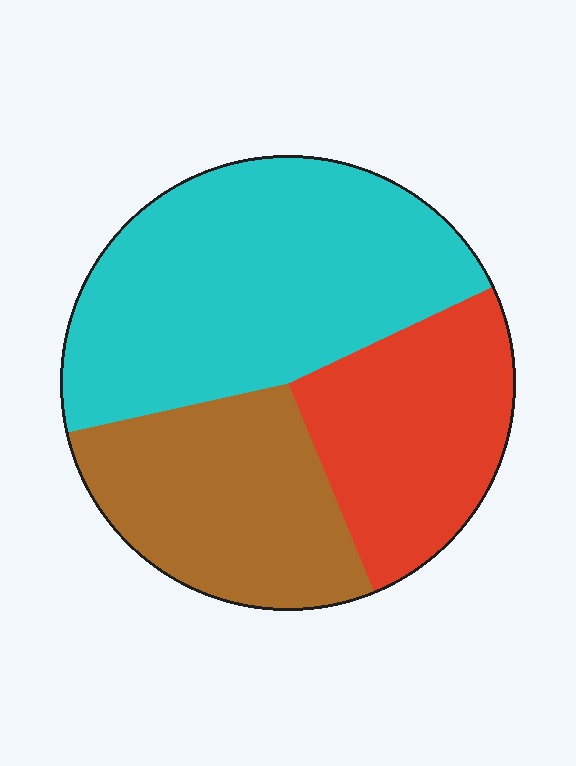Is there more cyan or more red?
Cyan.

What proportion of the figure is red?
Red covers 26% of the figure.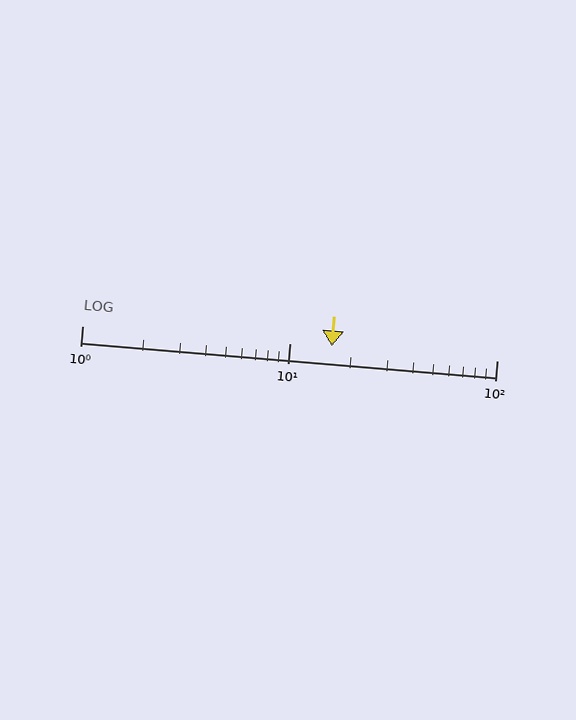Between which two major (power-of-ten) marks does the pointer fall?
The pointer is between 10 and 100.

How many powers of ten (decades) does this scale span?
The scale spans 2 decades, from 1 to 100.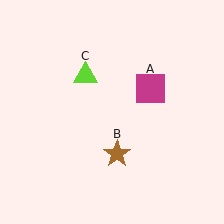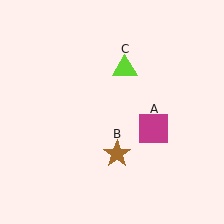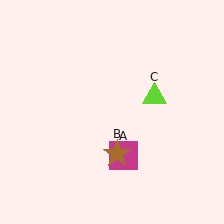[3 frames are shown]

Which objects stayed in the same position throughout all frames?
Brown star (object B) remained stationary.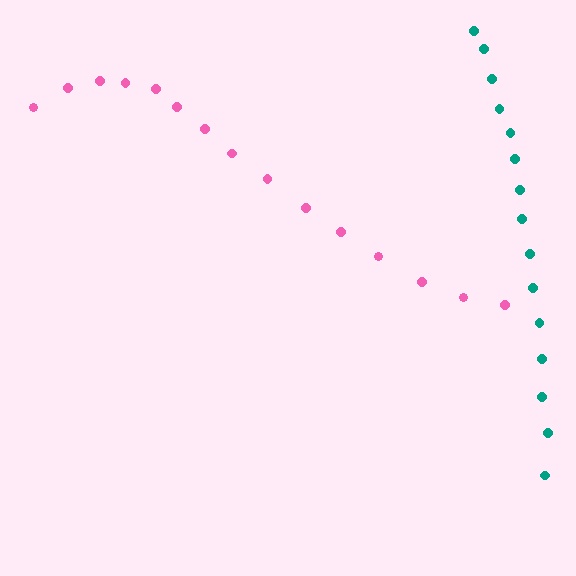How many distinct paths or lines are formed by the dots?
There are 2 distinct paths.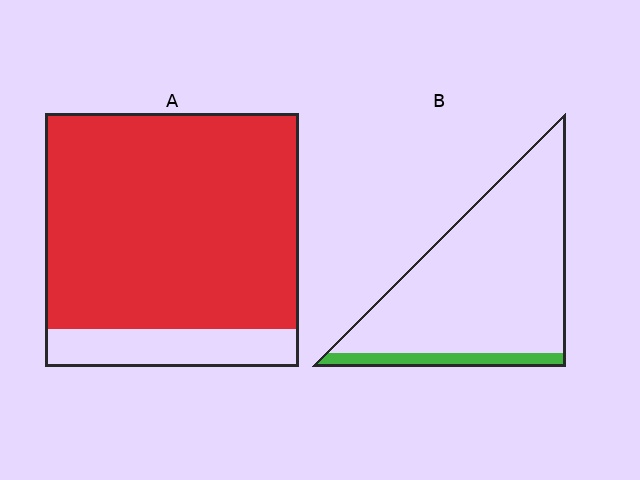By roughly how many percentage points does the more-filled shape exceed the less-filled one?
By roughly 75 percentage points (A over B).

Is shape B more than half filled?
No.